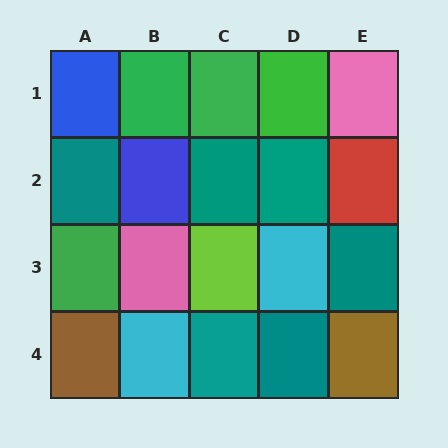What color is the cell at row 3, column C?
Lime.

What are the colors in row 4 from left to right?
Brown, cyan, teal, teal, brown.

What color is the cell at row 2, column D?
Teal.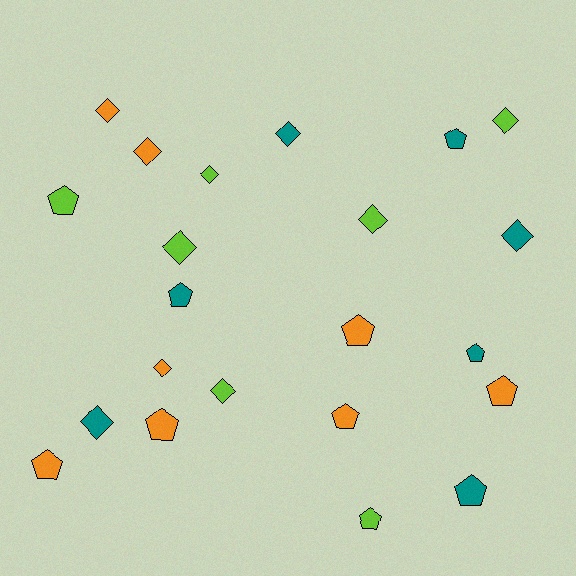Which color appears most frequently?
Orange, with 8 objects.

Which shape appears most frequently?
Pentagon, with 11 objects.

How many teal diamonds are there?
There are 3 teal diamonds.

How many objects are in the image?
There are 22 objects.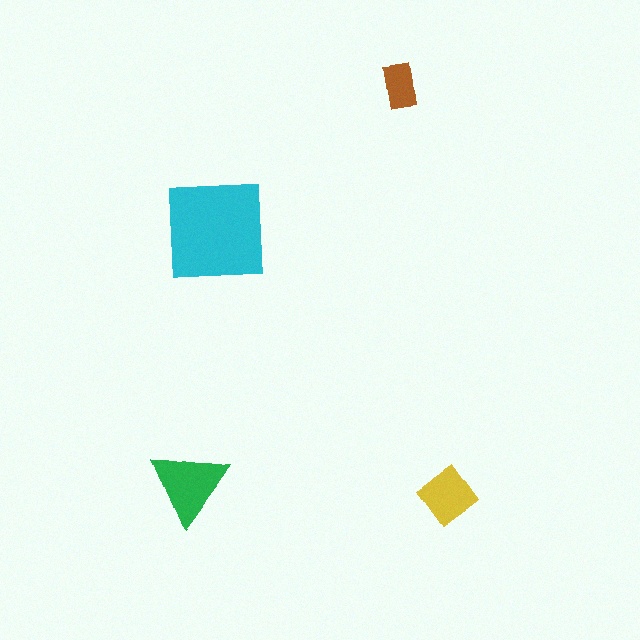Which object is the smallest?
The brown rectangle.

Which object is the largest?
The cyan square.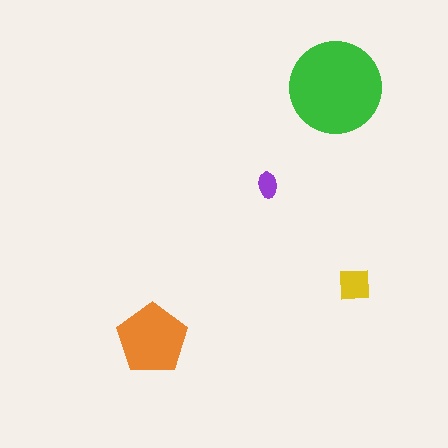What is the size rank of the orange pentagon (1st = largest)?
2nd.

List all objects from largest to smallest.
The green circle, the orange pentagon, the yellow square, the purple ellipse.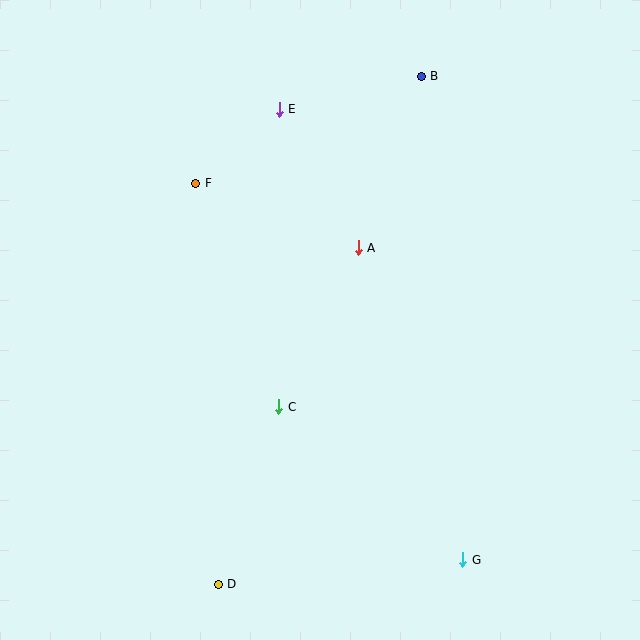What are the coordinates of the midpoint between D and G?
The midpoint between D and G is at (340, 572).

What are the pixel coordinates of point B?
Point B is at (421, 76).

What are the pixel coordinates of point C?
Point C is at (279, 407).